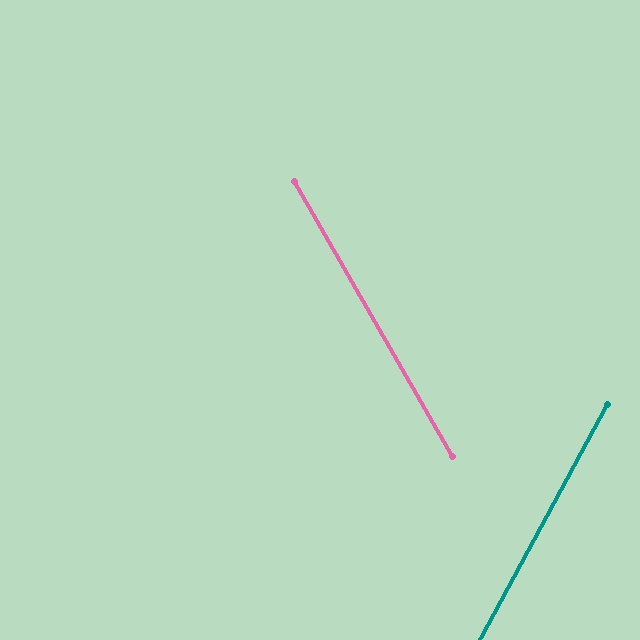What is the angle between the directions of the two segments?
Approximately 59 degrees.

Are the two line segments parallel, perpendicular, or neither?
Neither parallel nor perpendicular — they differ by about 59°.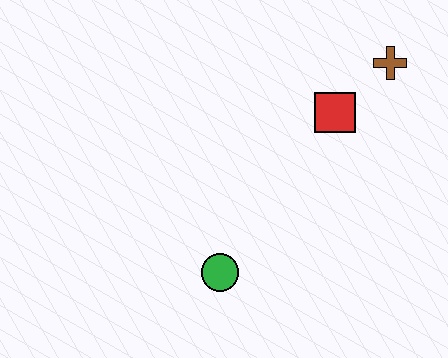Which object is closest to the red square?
The brown cross is closest to the red square.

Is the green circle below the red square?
Yes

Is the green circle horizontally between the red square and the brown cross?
No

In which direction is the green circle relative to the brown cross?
The green circle is below the brown cross.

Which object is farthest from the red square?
The green circle is farthest from the red square.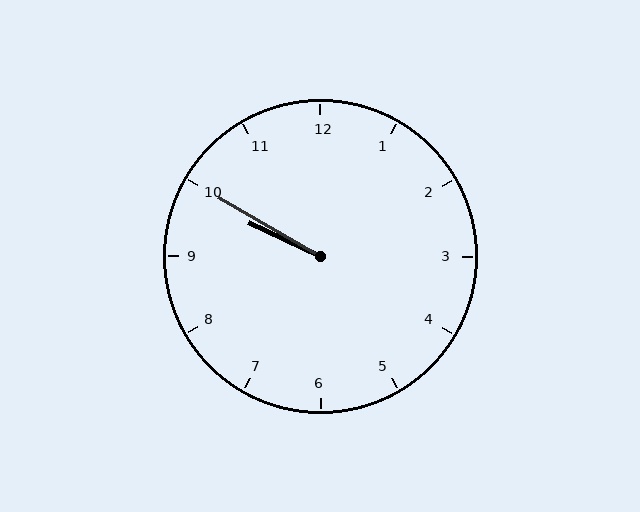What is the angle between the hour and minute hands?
Approximately 5 degrees.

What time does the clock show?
9:50.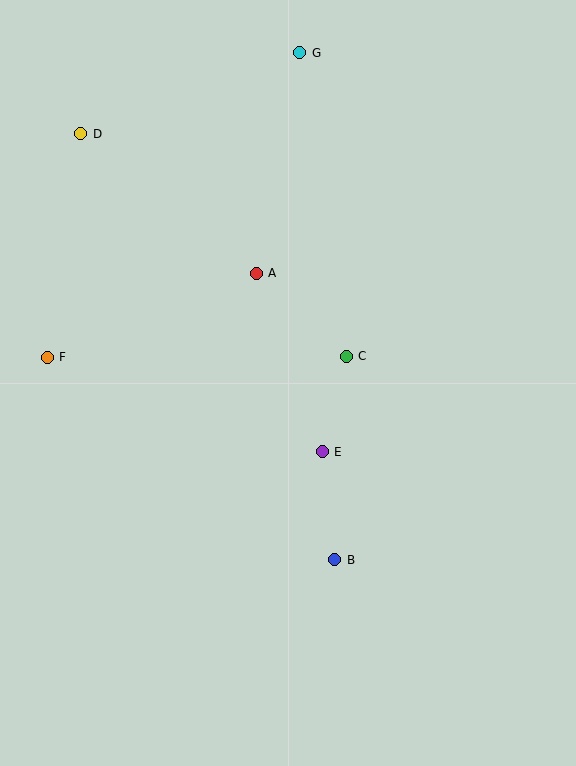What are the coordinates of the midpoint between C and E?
The midpoint between C and E is at (334, 404).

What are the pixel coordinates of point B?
Point B is at (335, 560).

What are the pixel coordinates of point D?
Point D is at (81, 134).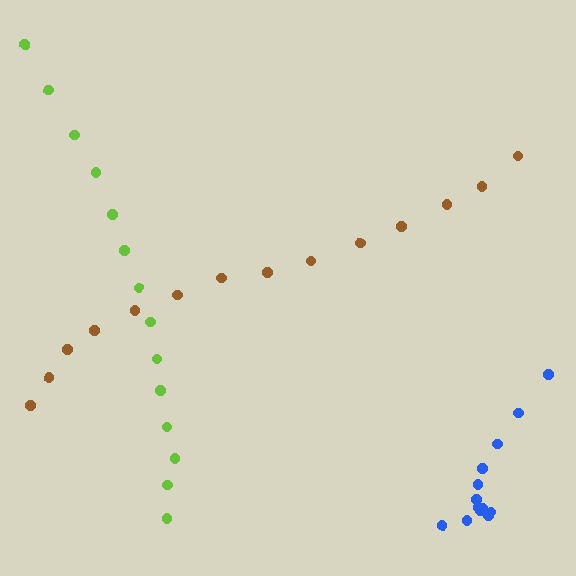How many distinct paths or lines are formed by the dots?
There are 3 distinct paths.